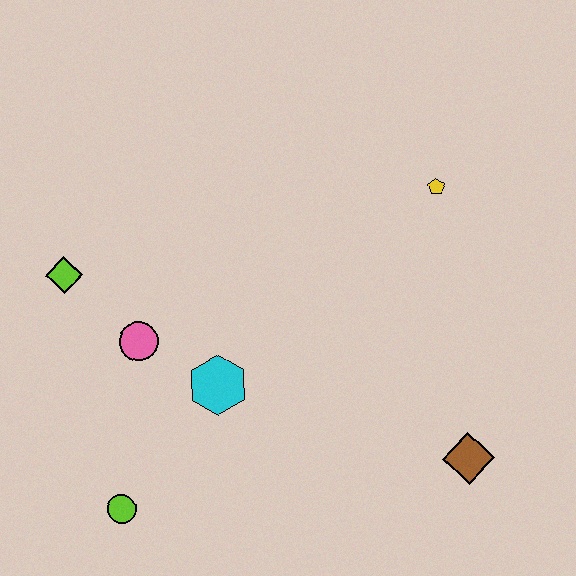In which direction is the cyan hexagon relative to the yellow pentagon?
The cyan hexagon is to the left of the yellow pentagon.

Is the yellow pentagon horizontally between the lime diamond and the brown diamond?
Yes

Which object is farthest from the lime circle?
The yellow pentagon is farthest from the lime circle.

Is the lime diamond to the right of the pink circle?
No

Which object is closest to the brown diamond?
The cyan hexagon is closest to the brown diamond.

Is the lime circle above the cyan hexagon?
No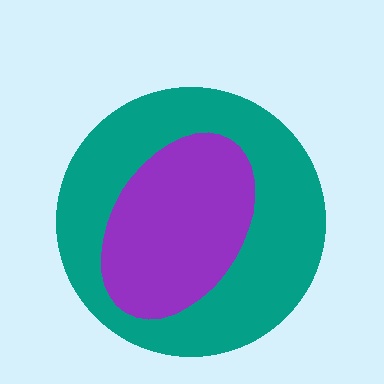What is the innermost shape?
The purple ellipse.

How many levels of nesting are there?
2.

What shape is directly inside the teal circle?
The purple ellipse.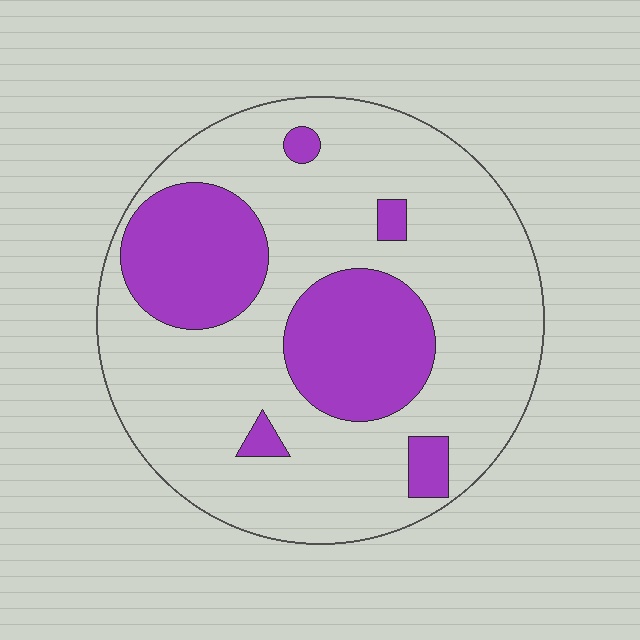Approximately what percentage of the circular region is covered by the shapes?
Approximately 25%.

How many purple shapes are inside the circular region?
6.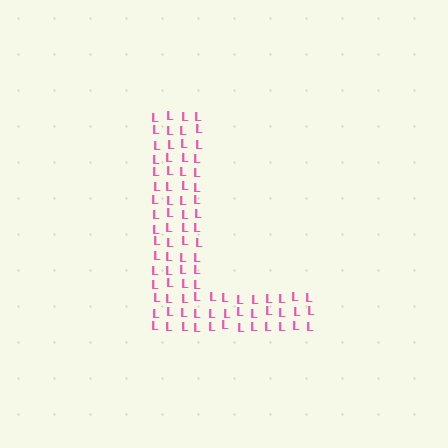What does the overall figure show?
The overall figure shows the letter L.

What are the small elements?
The small elements are letter L's.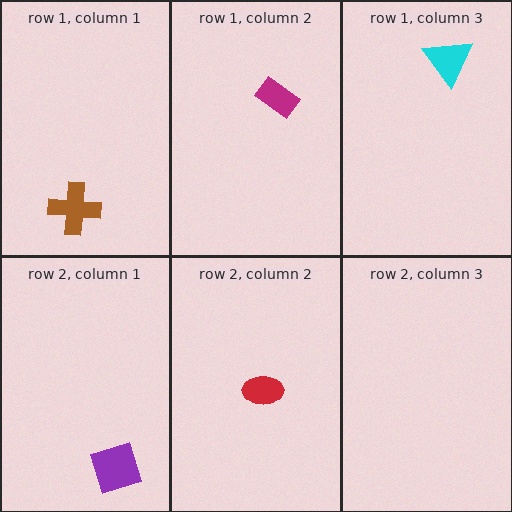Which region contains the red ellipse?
The row 2, column 2 region.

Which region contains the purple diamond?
The row 2, column 1 region.